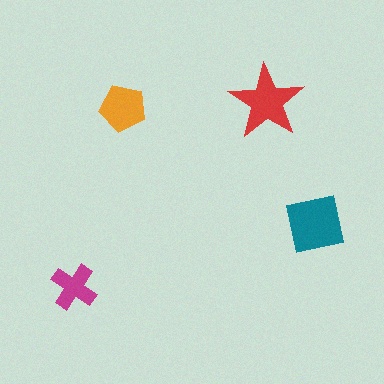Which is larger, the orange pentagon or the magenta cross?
The orange pentagon.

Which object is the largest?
The teal square.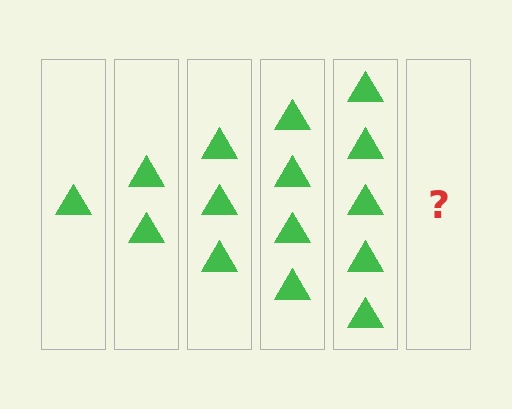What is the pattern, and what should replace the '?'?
The pattern is that each step adds one more triangle. The '?' should be 6 triangles.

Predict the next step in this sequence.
The next step is 6 triangles.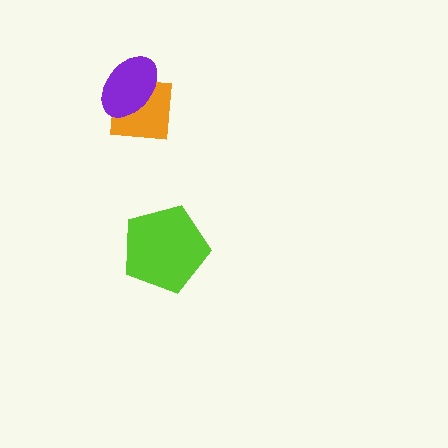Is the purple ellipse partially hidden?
No, no other shape covers it.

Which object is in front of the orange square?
The purple ellipse is in front of the orange square.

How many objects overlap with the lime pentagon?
0 objects overlap with the lime pentagon.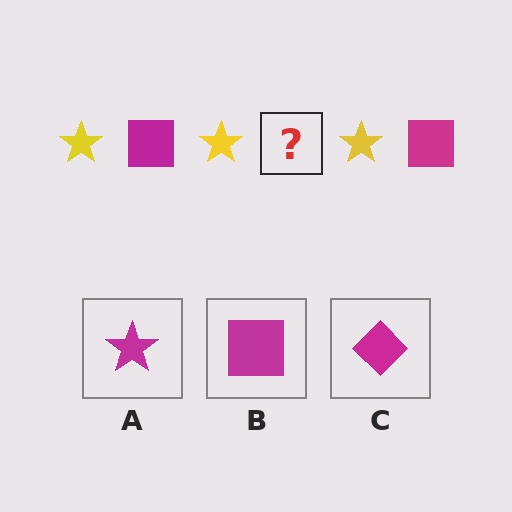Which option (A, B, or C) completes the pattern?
B.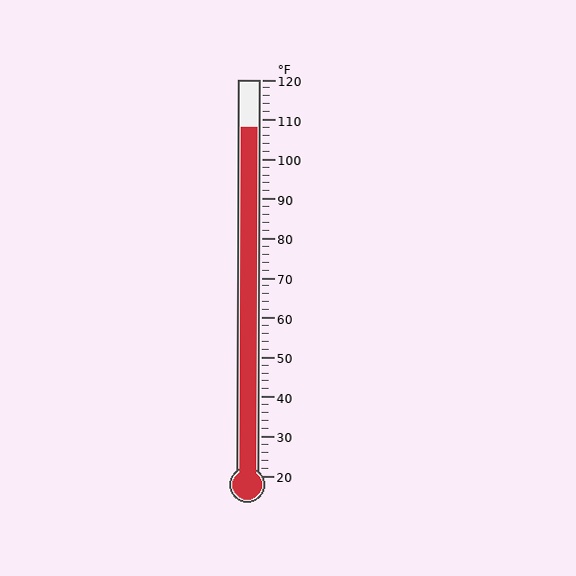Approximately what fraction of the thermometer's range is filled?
The thermometer is filled to approximately 90% of its range.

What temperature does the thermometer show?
The thermometer shows approximately 108°F.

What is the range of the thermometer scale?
The thermometer scale ranges from 20°F to 120°F.